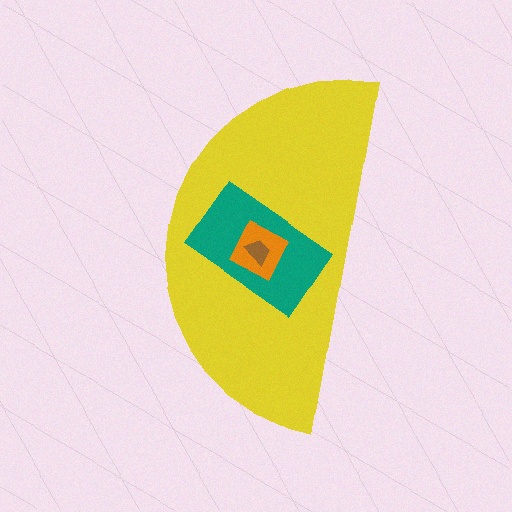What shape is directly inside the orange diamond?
The brown trapezoid.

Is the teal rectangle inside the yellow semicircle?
Yes.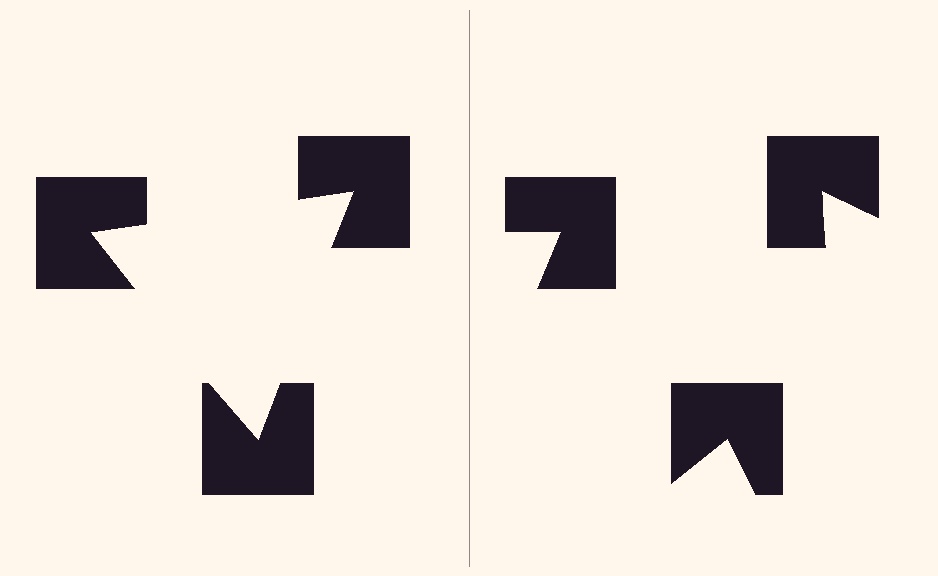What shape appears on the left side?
An illusory triangle.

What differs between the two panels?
The notched squares are positioned identically on both sides; only the wedge orientations differ. On the left they align to a triangle; on the right they are misaligned.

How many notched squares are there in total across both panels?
6 — 3 on each side.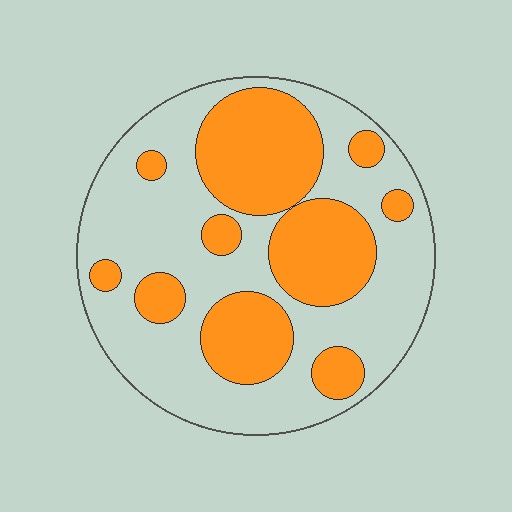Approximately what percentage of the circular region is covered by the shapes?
Approximately 40%.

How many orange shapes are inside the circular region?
10.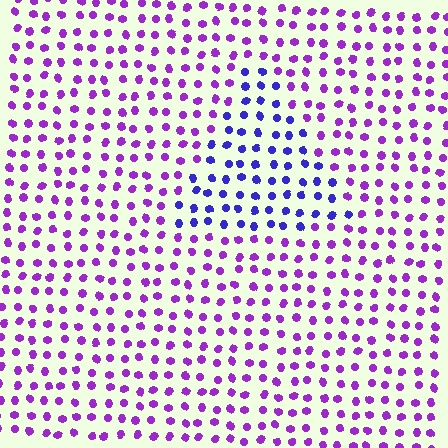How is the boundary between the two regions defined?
The boundary is defined purely by a slight shift in hue (about 38 degrees). Spacing, size, and orientation are identical on both sides.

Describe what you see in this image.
The image is filled with small purple elements in a uniform arrangement. A triangle-shaped region is visible where the elements are tinted to a slightly different hue, forming a subtle color boundary.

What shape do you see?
I see a triangle.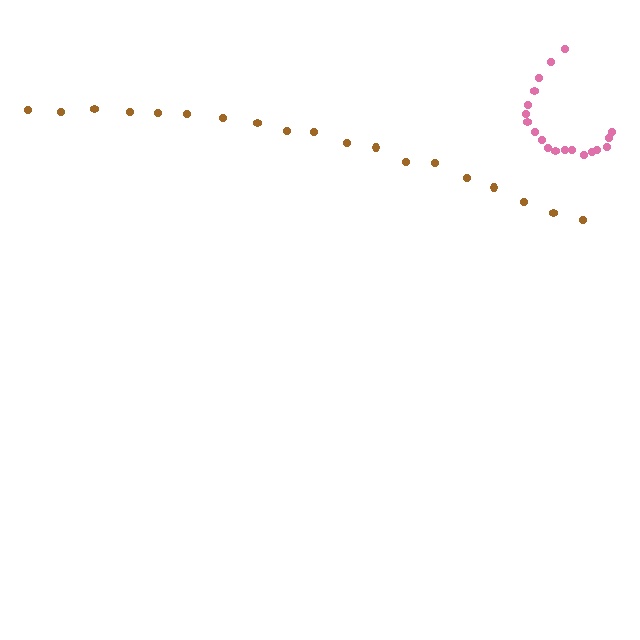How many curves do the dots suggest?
There are 2 distinct paths.